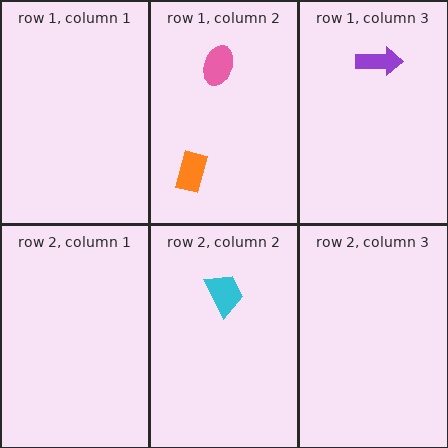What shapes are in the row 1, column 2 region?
The orange rectangle, the pink ellipse.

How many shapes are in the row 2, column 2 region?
1.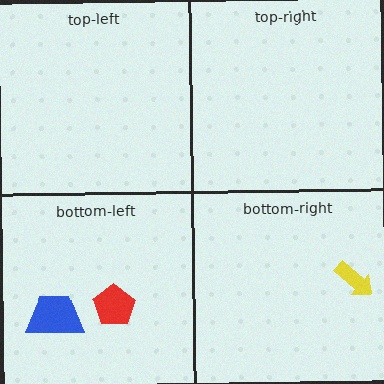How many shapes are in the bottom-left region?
2.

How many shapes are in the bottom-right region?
1.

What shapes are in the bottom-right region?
The yellow arrow.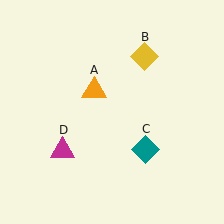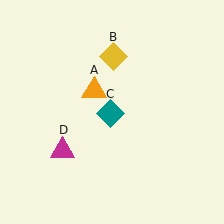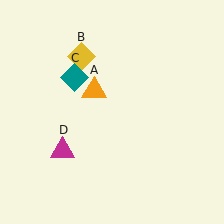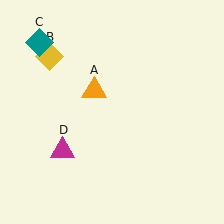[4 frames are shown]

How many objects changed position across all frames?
2 objects changed position: yellow diamond (object B), teal diamond (object C).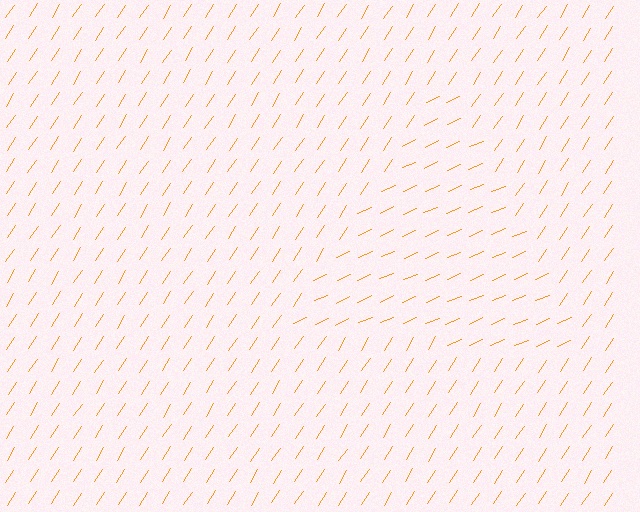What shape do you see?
I see a triangle.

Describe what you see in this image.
The image is filled with small orange line segments. A triangle region in the image has lines oriented differently from the surrounding lines, creating a visible texture boundary.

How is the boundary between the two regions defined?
The boundary is defined purely by a change in line orientation (approximately 33 degrees difference). All lines are the same color and thickness.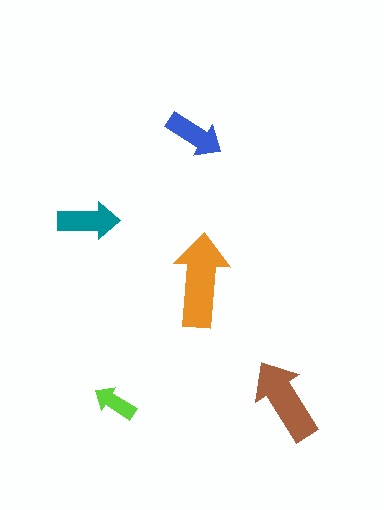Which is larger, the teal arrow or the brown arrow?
The brown one.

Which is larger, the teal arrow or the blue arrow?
The teal one.